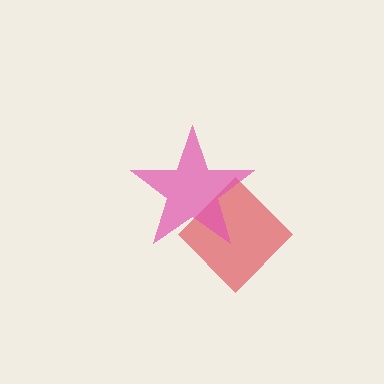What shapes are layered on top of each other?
The layered shapes are: a red diamond, a pink star.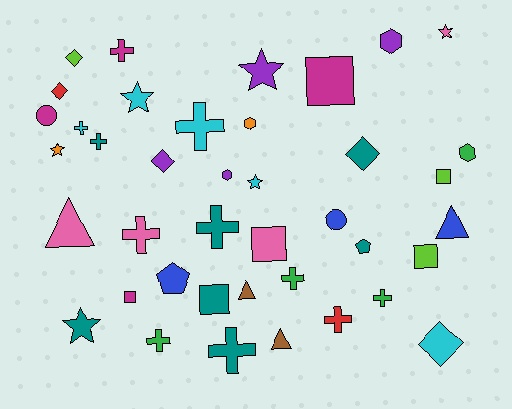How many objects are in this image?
There are 40 objects.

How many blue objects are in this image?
There are 3 blue objects.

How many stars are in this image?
There are 6 stars.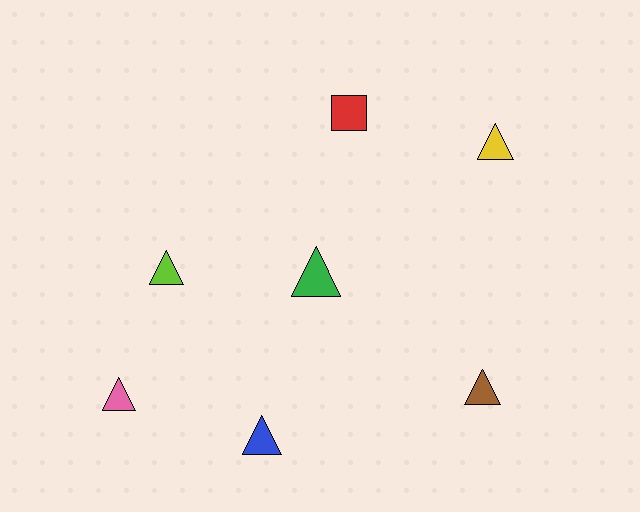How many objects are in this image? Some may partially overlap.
There are 7 objects.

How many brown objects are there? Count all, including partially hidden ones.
There is 1 brown object.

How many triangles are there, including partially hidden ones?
There are 6 triangles.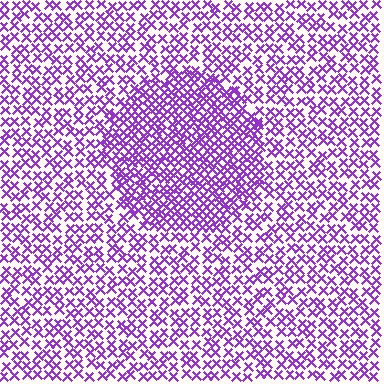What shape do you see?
I see a circle.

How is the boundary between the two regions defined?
The boundary is defined by a change in element density (approximately 1.8x ratio). All elements are the same color, size, and shape.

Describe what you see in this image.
The image contains small purple elements arranged at two different densities. A circle-shaped region is visible where the elements are more densely packed than the surrounding area.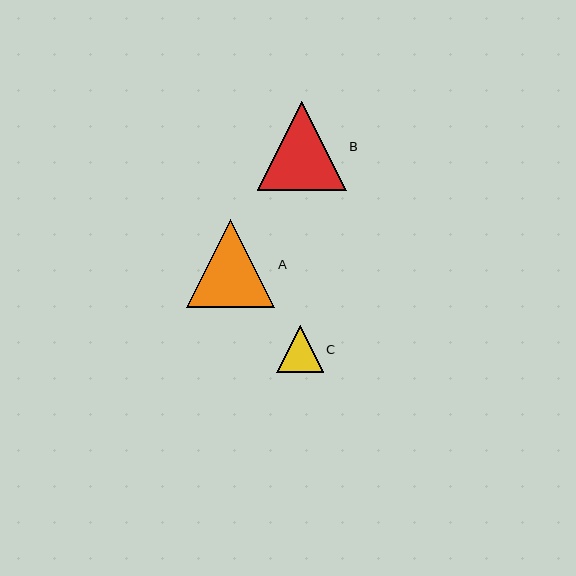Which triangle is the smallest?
Triangle C is the smallest with a size of approximately 47 pixels.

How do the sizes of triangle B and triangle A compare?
Triangle B and triangle A are approximately the same size.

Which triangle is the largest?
Triangle B is the largest with a size of approximately 88 pixels.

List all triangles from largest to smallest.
From largest to smallest: B, A, C.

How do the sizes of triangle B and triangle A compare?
Triangle B and triangle A are approximately the same size.